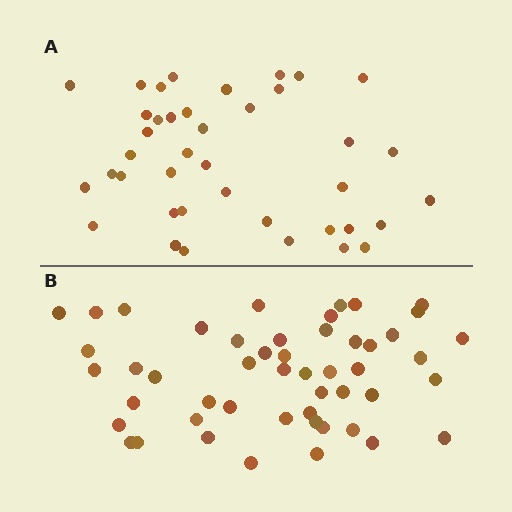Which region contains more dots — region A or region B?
Region B (the bottom region) has more dots.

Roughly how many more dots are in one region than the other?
Region B has roughly 10 or so more dots than region A.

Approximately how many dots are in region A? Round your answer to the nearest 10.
About 40 dots.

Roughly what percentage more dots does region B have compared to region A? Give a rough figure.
About 25% more.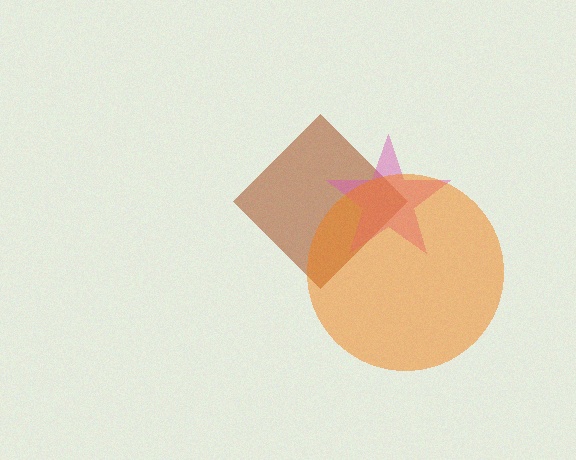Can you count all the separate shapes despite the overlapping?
Yes, there are 3 separate shapes.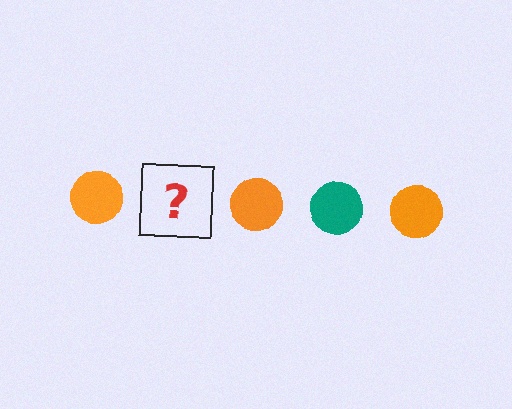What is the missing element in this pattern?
The missing element is a teal circle.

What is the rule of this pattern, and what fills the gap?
The rule is that the pattern cycles through orange, teal circles. The gap should be filled with a teal circle.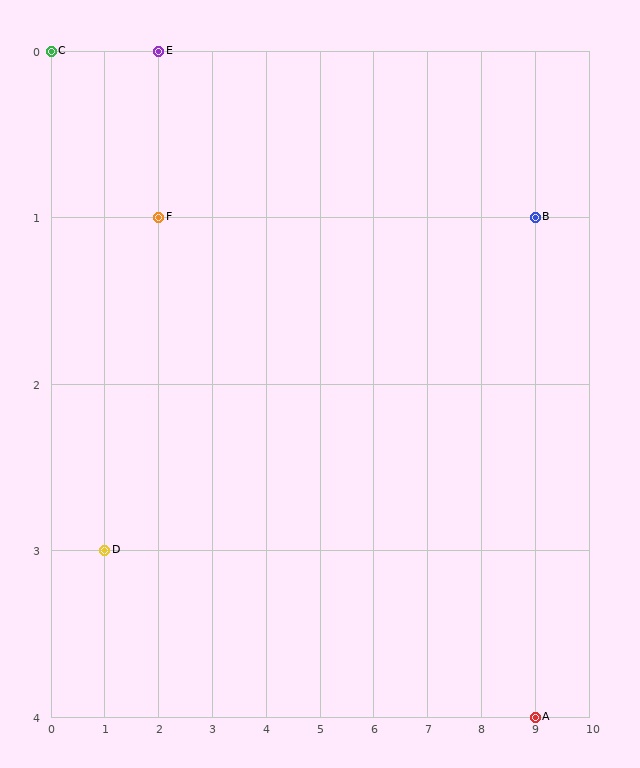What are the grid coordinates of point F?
Point F is at grid coordinates (2, 1).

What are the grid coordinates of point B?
Point B is at grid coordinates (9, 1).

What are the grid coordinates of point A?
Point A is at grid coordinates (9, 4).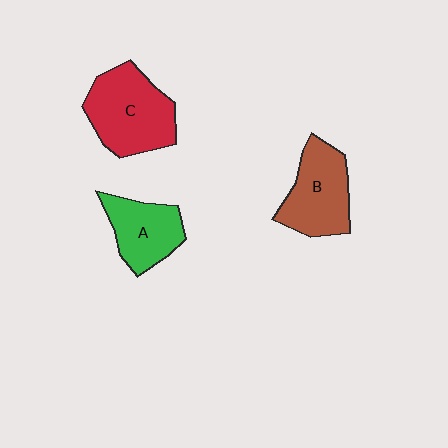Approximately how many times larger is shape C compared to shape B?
Approximately 1.2 times.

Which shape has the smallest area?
Shape A (green).